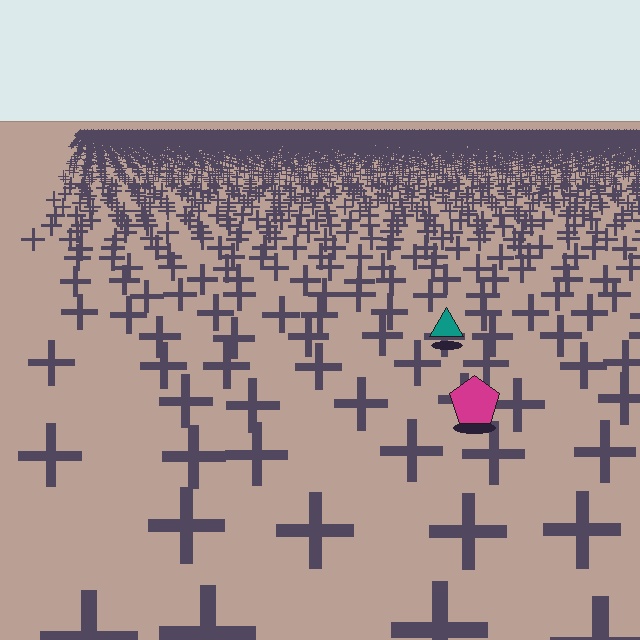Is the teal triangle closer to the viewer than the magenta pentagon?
No. The magenta pentagon is closer — you can tell from the texture gradient: the ground texture is coarser near it.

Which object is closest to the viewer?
The magenta pentagon is closest. The texture marks near it are larger and more spread out.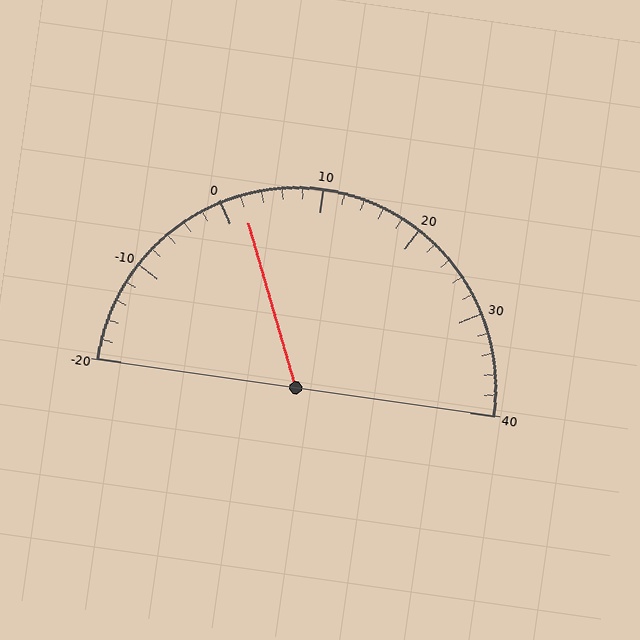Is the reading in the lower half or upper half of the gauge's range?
The reading is in the lower half of the range (-20 to 40).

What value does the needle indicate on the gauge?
The needle indicates approximately 2.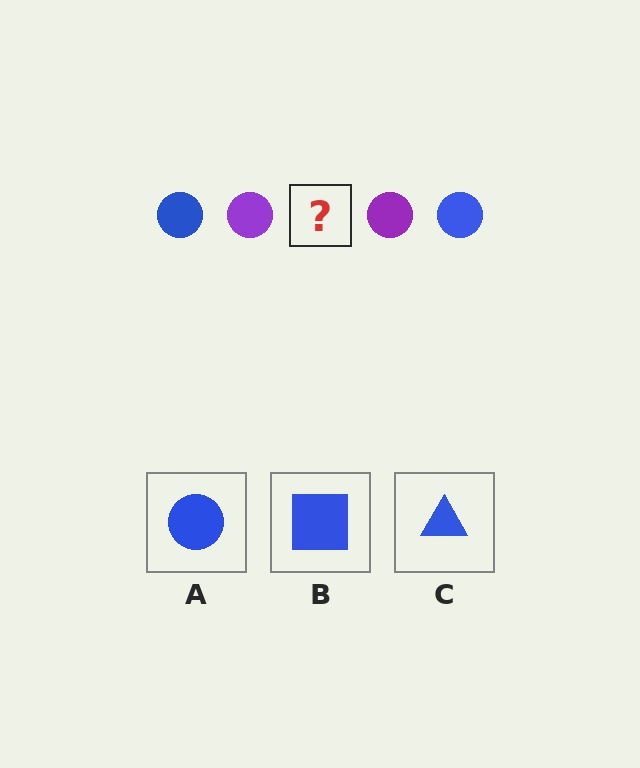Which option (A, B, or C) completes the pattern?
A.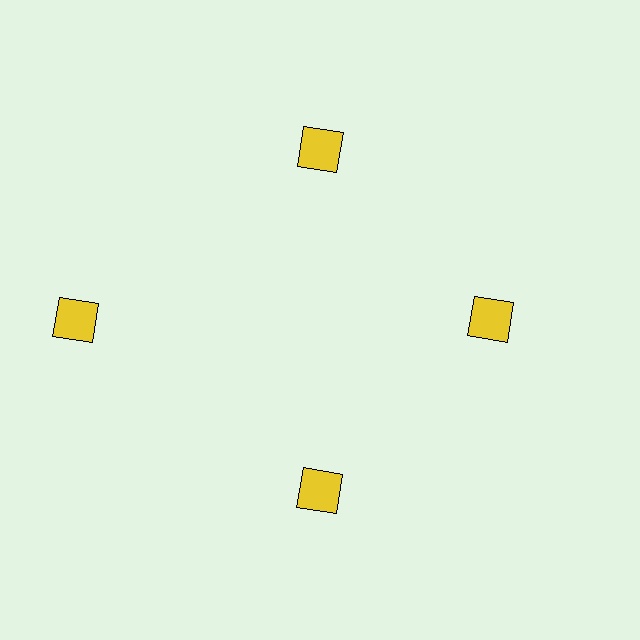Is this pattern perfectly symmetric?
No. The 4 yellow squares are arranged in a ring, but one element near the 9 o'clock position is pushed outward from the center, breaking the 4-fold rotational symmetry.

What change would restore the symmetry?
The symmetry would be restored by moving it inward, back onto the ring so that all 4 squares sit at equal angles and equal distance from the center.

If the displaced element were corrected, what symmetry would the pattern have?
It would have 4-fold rotational symmetry — the pattern would map onto itself every 90 degrees.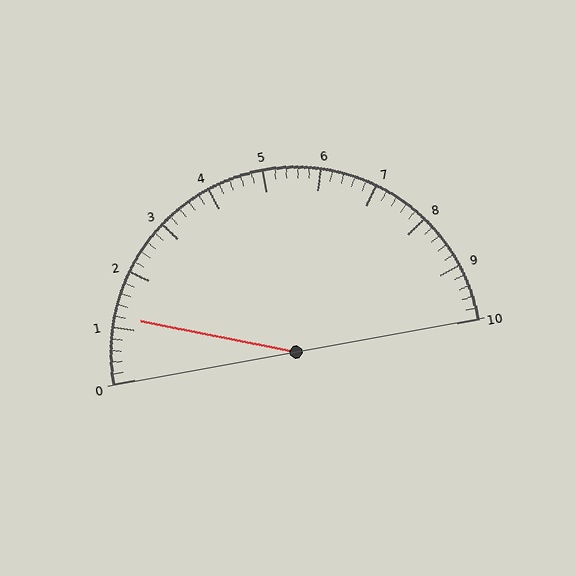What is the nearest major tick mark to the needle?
The nearest major tick mark is 1.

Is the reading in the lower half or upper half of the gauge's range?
The reading is in the lower half of the range (0 to 10).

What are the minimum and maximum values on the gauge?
The gauge ranges from 0 to 10.